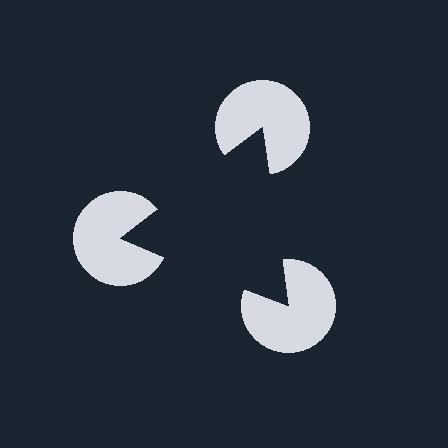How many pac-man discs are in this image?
There are 3 — one at each vertex of the illusory triangle.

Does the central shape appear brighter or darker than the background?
It typically appears slightly darker than the background, even though no actual brightness change is drawn.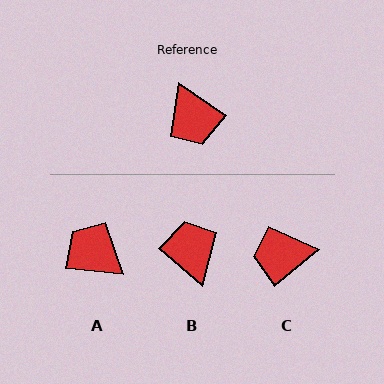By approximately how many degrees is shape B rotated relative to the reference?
Approximately 175 degrees counter-clockwise.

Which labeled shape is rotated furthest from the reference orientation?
B, about 175 degrees away.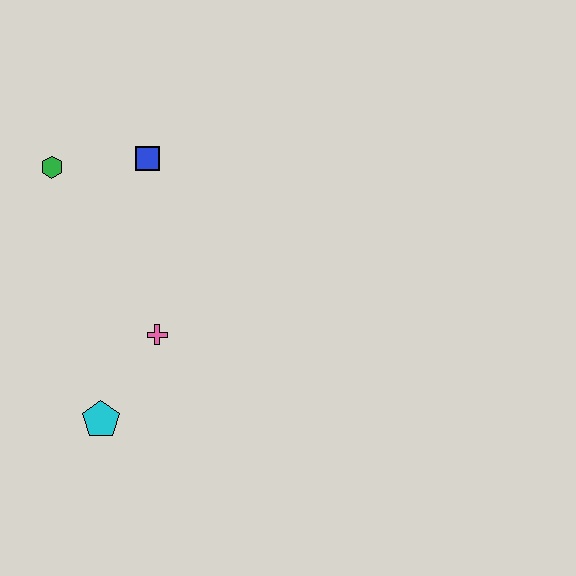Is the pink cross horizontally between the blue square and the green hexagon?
No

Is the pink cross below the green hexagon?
Yes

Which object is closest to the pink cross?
The cyan pentagon is closest to the pink cross.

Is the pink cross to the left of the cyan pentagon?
No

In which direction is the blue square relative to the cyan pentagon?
The blue square is above the cyan pentagon.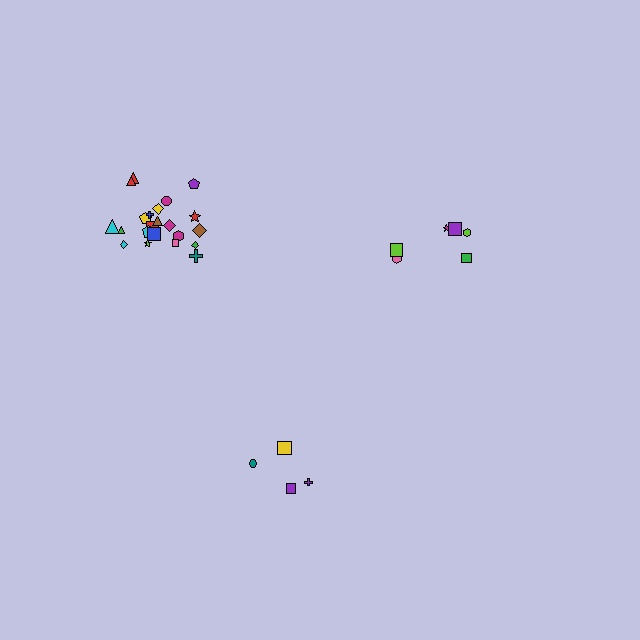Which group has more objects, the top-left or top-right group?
The top-left group.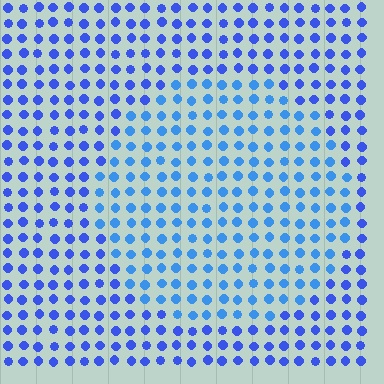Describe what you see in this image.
The image is filled with small blue elements in a uniform arrangement. A circle-shaped region is visible where the elements are tinted to a slightly different hue, forming a subtle color boundary.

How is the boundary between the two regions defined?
The boundary is defined purely by a slight shift in hue (about 21 degrees). Spacing, size, and orientation are identical on both sides.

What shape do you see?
I see a circle.